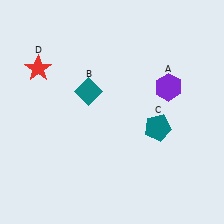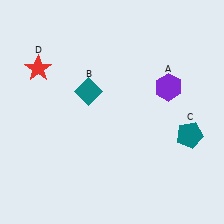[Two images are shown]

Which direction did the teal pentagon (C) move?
The teal pentagon (C) moved right.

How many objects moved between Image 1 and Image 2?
1 object moved between the two images.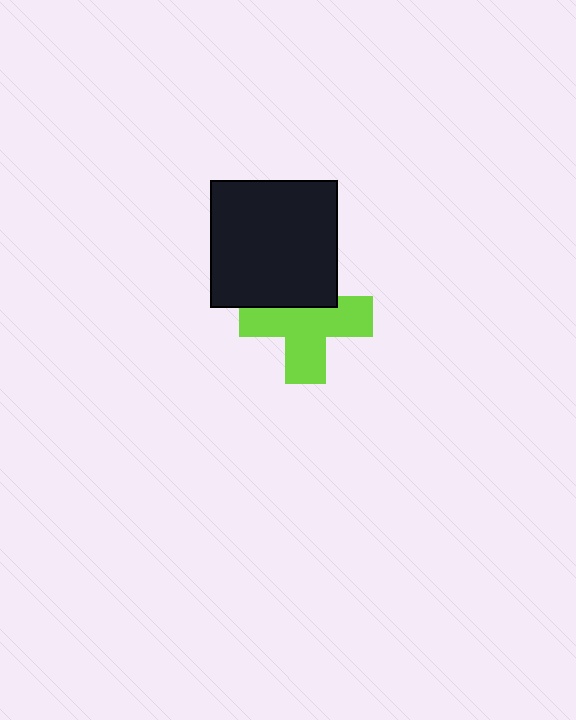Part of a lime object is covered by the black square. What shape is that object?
It is a cross.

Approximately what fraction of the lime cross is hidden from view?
Roughly 32% of the lime cross is hidden behind the black square.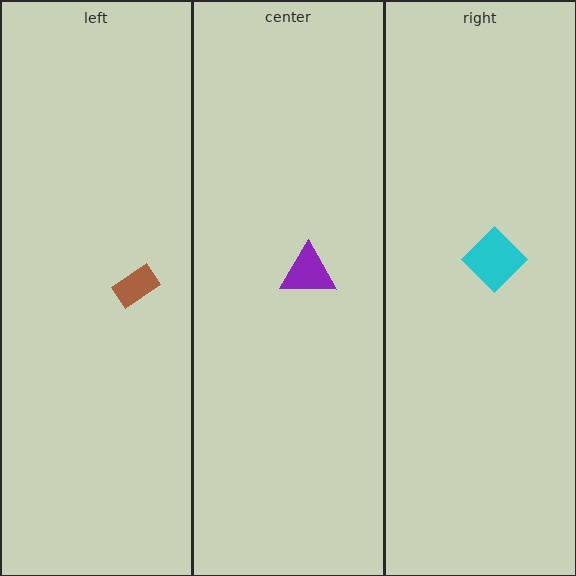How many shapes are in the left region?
1.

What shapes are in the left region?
The brown rectangle.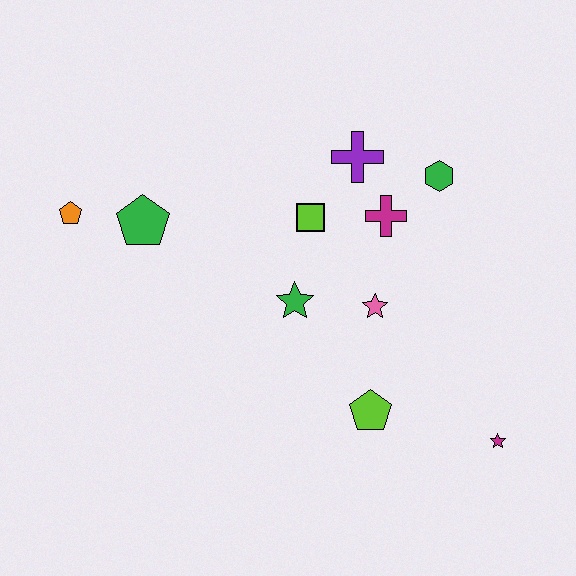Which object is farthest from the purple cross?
The magenta star is farthest from the purple cross.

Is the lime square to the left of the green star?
No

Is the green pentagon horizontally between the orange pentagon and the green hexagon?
Yes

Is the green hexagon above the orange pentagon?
Yes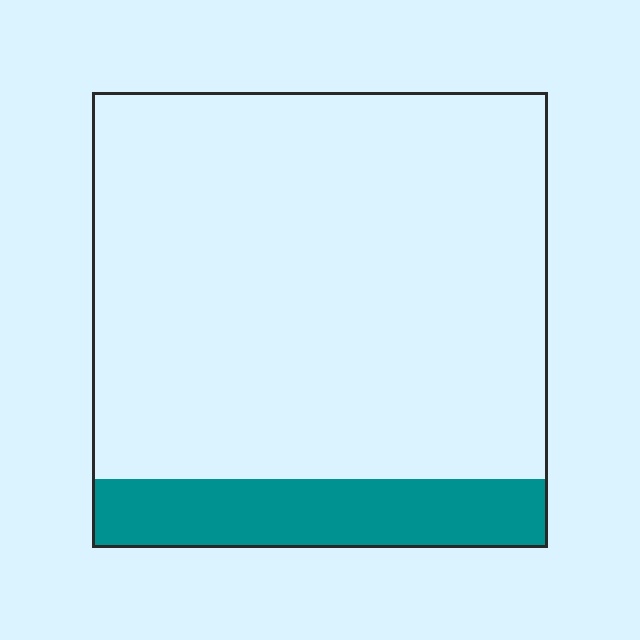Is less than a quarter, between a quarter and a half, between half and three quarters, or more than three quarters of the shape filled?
Less than a quarter.